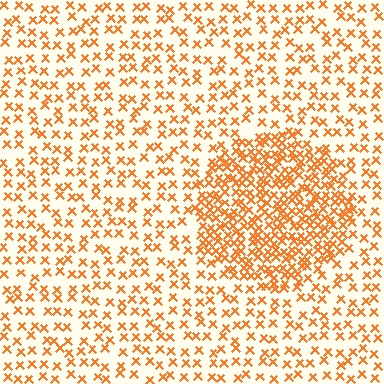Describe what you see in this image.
The image contains small orange elements arranged at two different densities. A circle-shaped region is visible where the elements are more densely packed than the surrounding area.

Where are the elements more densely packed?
The elements are more densely packed inside the circle boundary.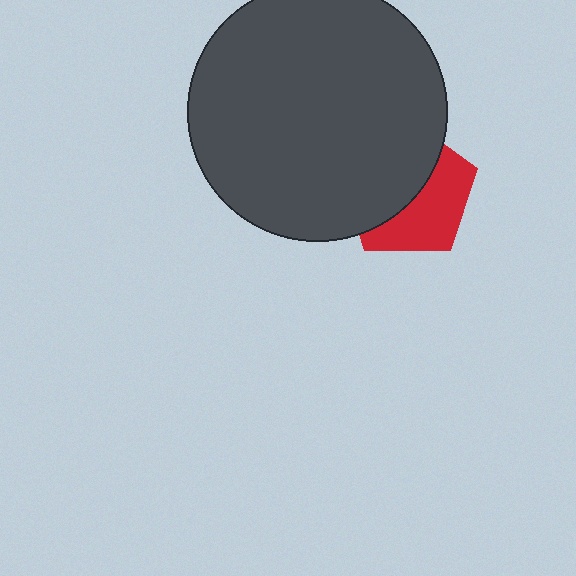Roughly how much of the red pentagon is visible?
About half of it is visible (roughly 46%).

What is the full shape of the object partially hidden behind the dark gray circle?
The partially hidden object is a red pentagon.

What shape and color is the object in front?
The object in front is a dark gray circle.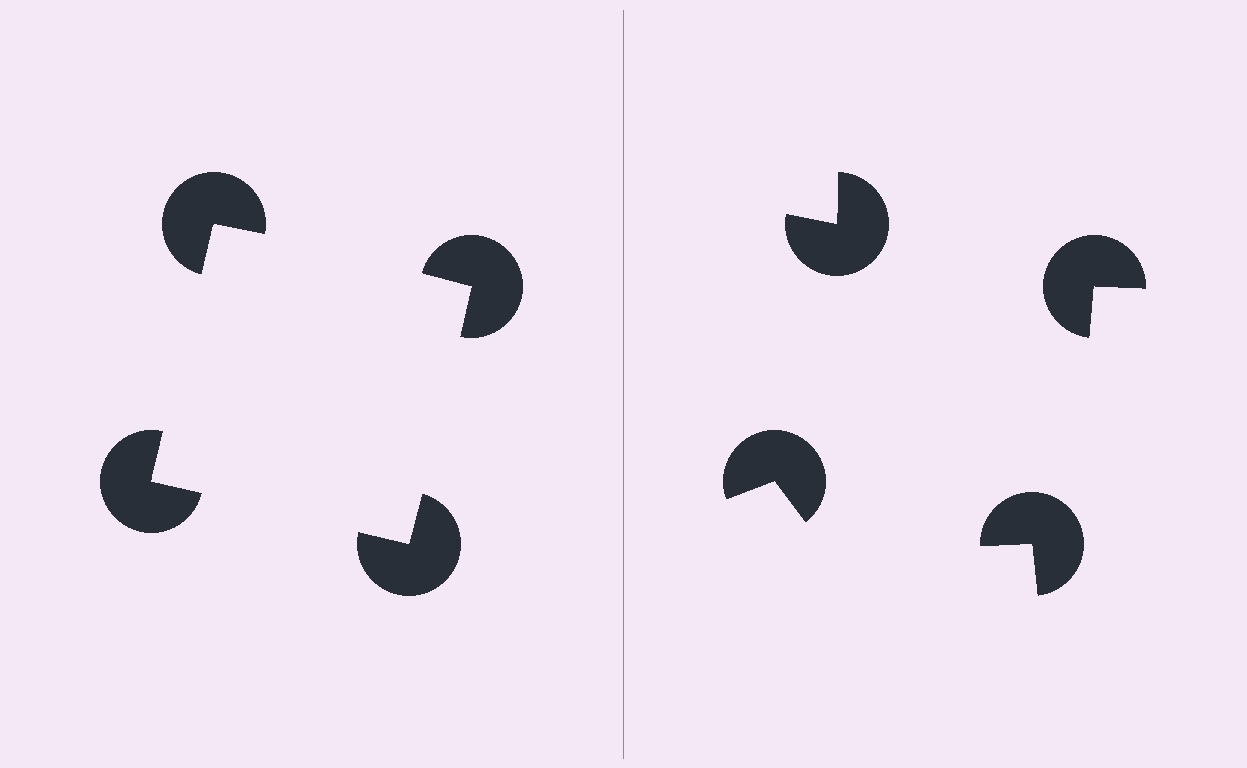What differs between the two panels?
The pac-man discs are positioned identically on both sides; only the wedge orientations differ. On the left they align to a square; on the right they are misaligned.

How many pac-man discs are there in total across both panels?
8 — 4 on each side.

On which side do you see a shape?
An illusory square appears on the left side. On the right side the wedge cuts are rotated, so no coherent shape forms.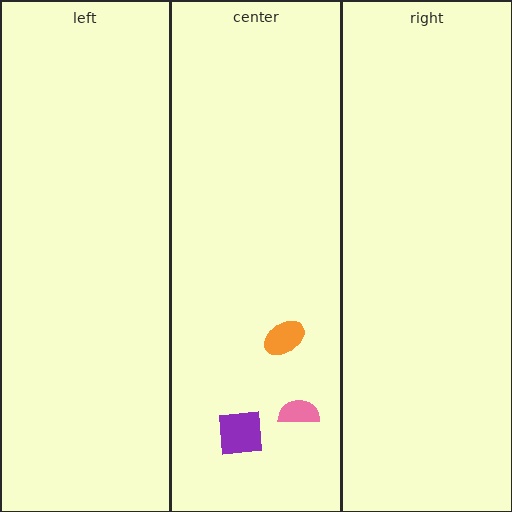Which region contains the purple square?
The center region.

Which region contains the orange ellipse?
The center region.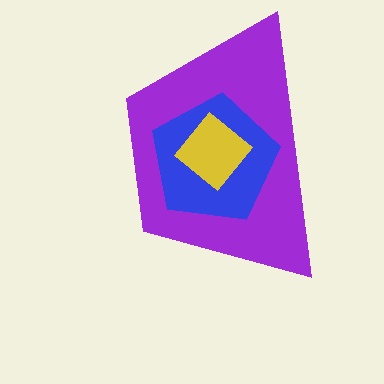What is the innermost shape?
The yellow diamond.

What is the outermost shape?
The purple trapezoid.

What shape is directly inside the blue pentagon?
The yellow diamond.